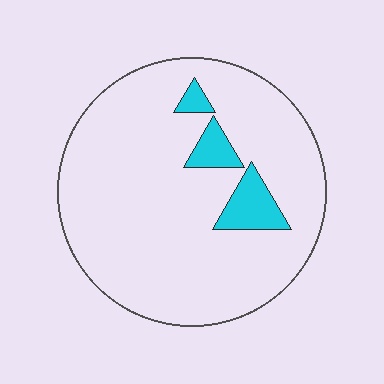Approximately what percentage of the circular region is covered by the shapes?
Approximately 10%.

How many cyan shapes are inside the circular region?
3.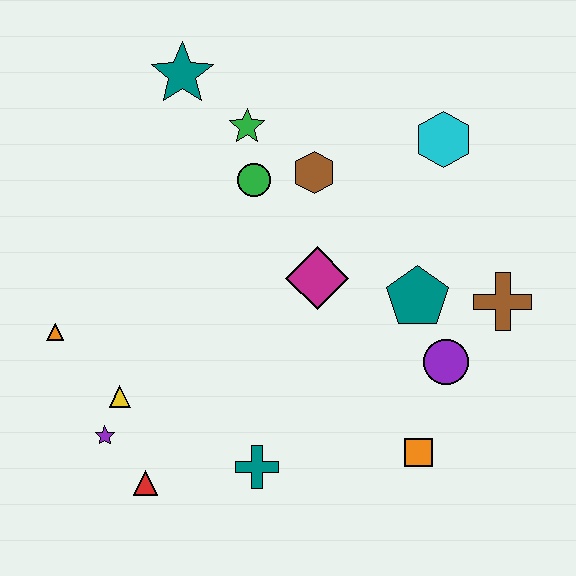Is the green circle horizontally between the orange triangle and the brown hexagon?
Yes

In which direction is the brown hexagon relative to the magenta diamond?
The brown hexagon is above the magenta diamond.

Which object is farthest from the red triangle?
The cyan hexagon is farthest from the red triangle.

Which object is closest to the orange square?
The purple circle is closest to the orange square.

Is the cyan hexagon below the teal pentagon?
No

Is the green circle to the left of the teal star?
No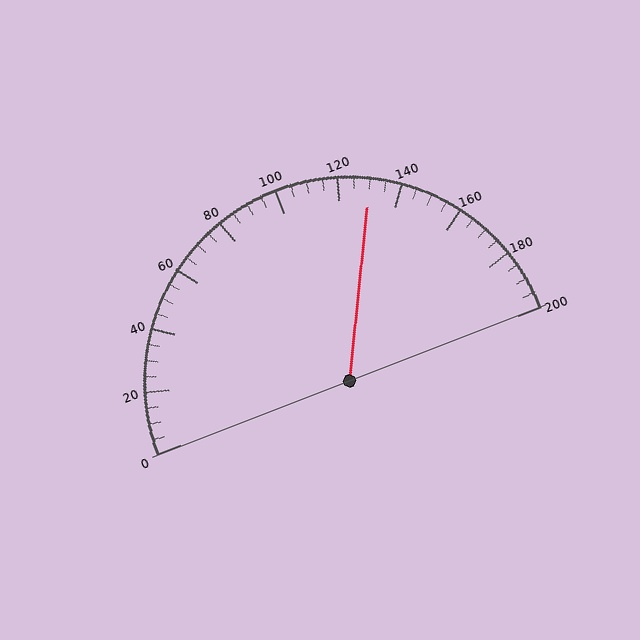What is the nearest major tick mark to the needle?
The nearest major tick mark is 120.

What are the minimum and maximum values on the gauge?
The gauge ranges from 0 to 200.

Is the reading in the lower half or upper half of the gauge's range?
The reading is in the upper half of the range (0 to 200).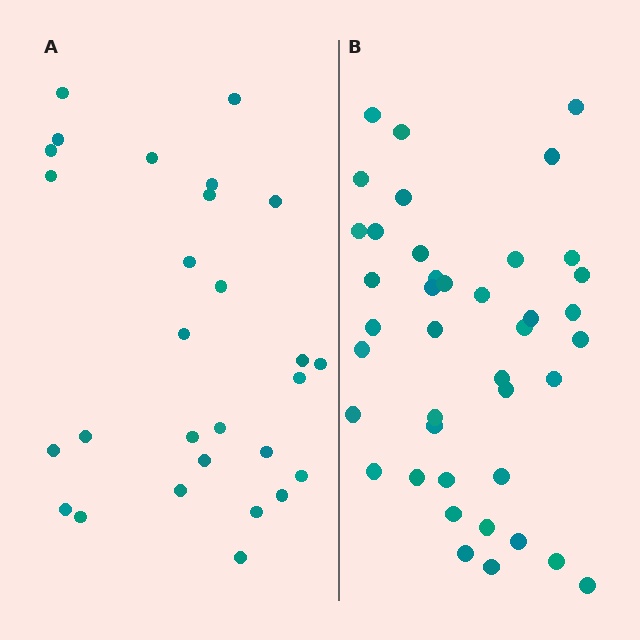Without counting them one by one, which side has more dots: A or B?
Region B (the right region) has more dots.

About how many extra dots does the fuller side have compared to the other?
Region B has approximately 15 more dots than region A.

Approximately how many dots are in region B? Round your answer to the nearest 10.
About 40 dots. (The exact count is 41, which rounds to 40.)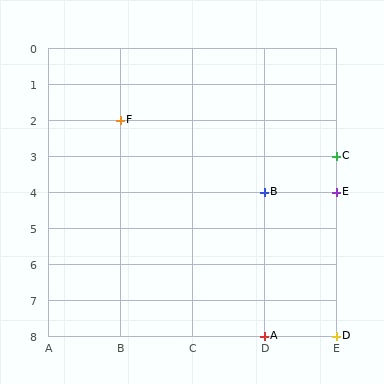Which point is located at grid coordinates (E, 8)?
Point D is at (E, 8).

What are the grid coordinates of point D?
Point D is at grid coordinates (E, 8).